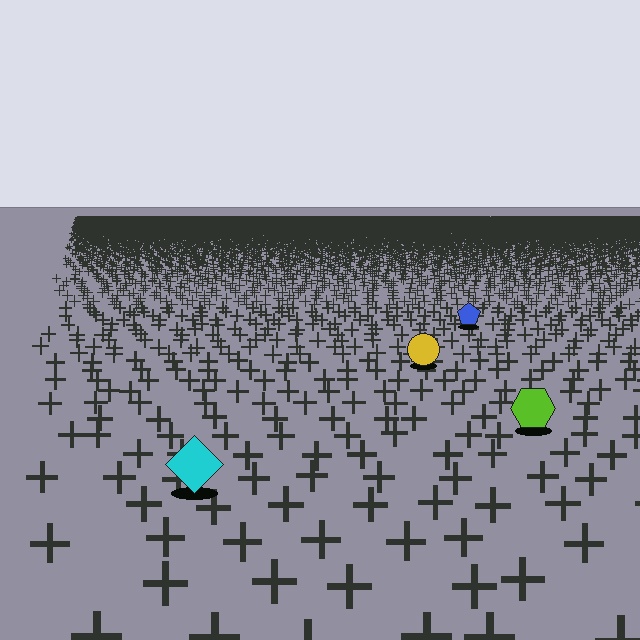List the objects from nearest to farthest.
From nearest to farthest: the cyan diamond, the lime hexagon, the yellow circle, the blue pentagon.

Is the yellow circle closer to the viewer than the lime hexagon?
No. The lime hexagon is closer — you can tell from the texture gradient: the ground texture is coarser near it.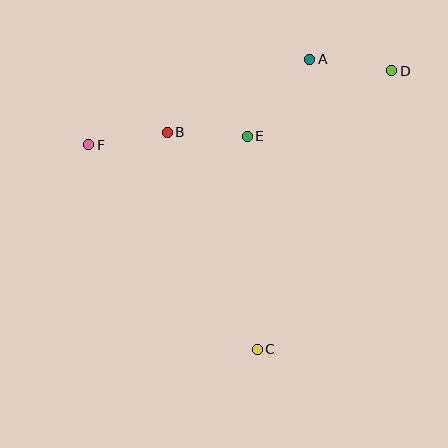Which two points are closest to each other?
Points B and F are closest to each other.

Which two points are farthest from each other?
Points D and F are farthest from each other.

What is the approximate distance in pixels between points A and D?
The distance between A and D is approximately 83 pixels.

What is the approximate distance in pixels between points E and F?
The distance between E and F is approximately 159 pixels.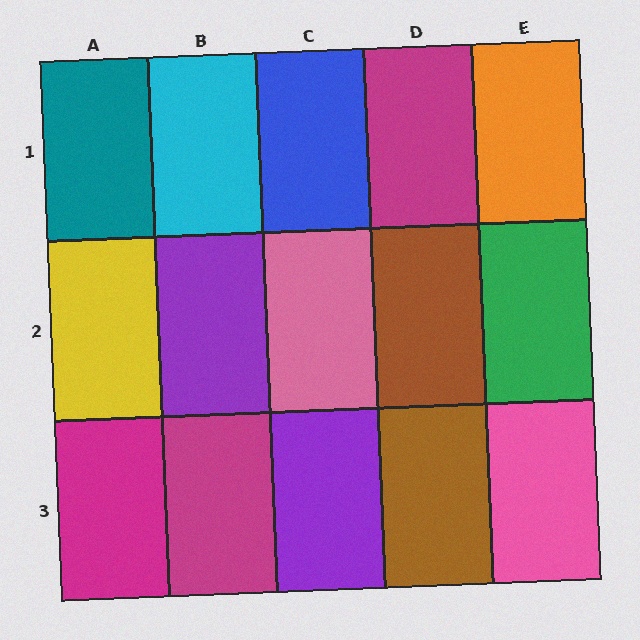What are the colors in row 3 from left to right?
Magenta, magenta, purple, brown, pink.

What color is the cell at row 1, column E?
Orange.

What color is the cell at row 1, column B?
Cyan.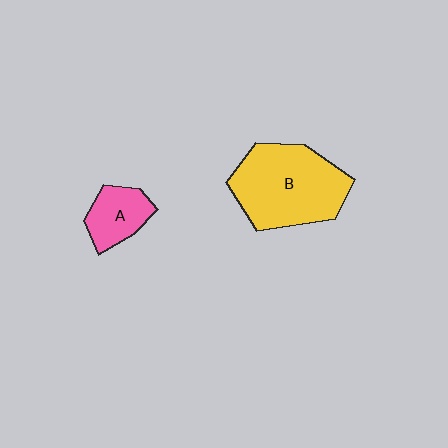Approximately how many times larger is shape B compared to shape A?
Approximately 2.5 times.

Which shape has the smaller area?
Shape A (pink).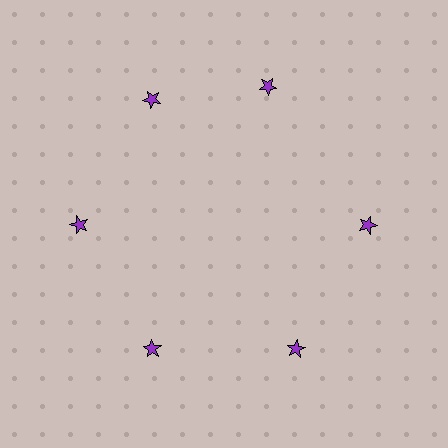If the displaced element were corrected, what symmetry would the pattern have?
It would have 6-fold rotational symmetry — the pattern would map onto itself every 60 degrees.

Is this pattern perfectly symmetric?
No. The 6 purple stars are arranged in a ring, but one element near the 1 o'clock position is rotated out of alignment along the ring, breaking the 6-fold rotational symmetry.